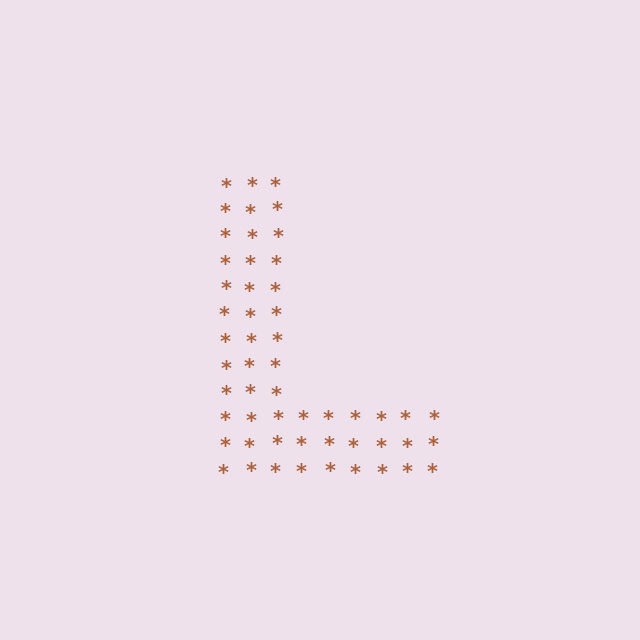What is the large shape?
The large shape is the letter L.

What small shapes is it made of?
It is made of small asterisks.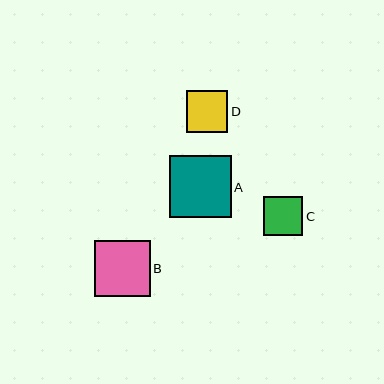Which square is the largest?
Square A is the largest with a size of approximately 62 pixels.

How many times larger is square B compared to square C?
Square B is approximately 1.4 times the size of square C.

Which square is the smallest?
Square C is the smallest with a size of approximately 39 pixels.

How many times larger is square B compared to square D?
Square B is approximately 1.3 times the size of square D.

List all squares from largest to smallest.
From largest to smallest: A, B, D, C.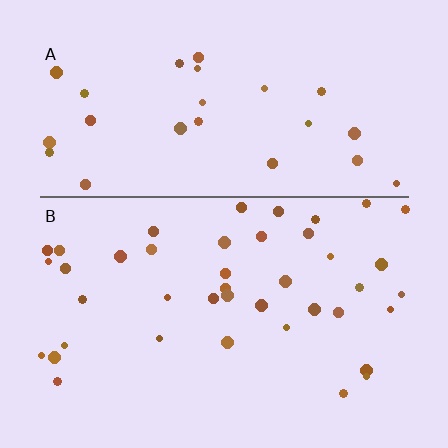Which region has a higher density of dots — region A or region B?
B (the bottom).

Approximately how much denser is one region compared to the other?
Approximately 1.5× — region B over region A.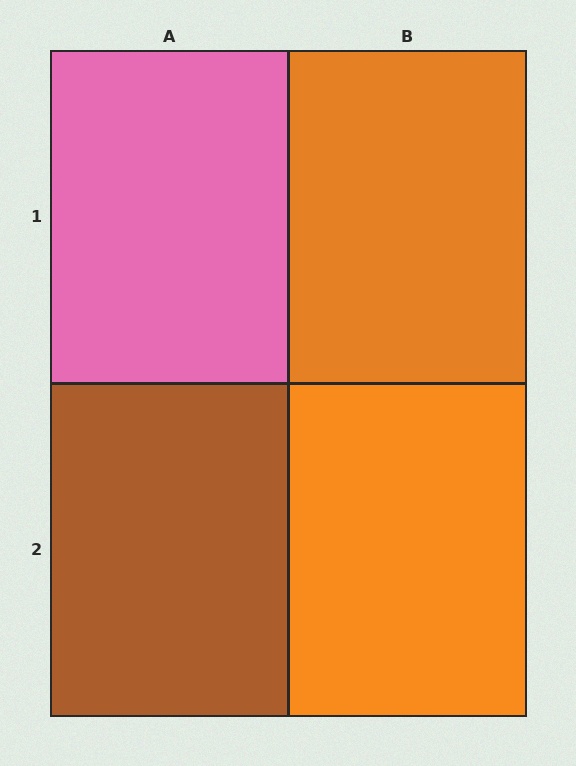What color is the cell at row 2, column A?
Brown.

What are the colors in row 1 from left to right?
Pink, orange.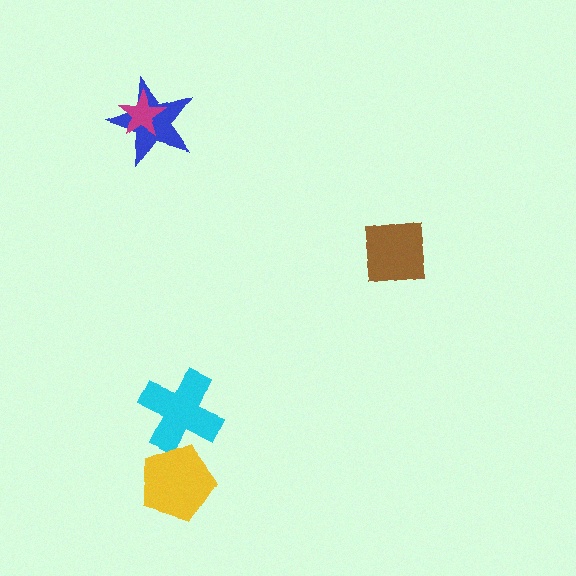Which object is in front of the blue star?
The magenta star is in front of the blue star.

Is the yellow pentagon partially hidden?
No, no other shape covers it.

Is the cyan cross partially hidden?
Yes, it is partially covered by another shape.